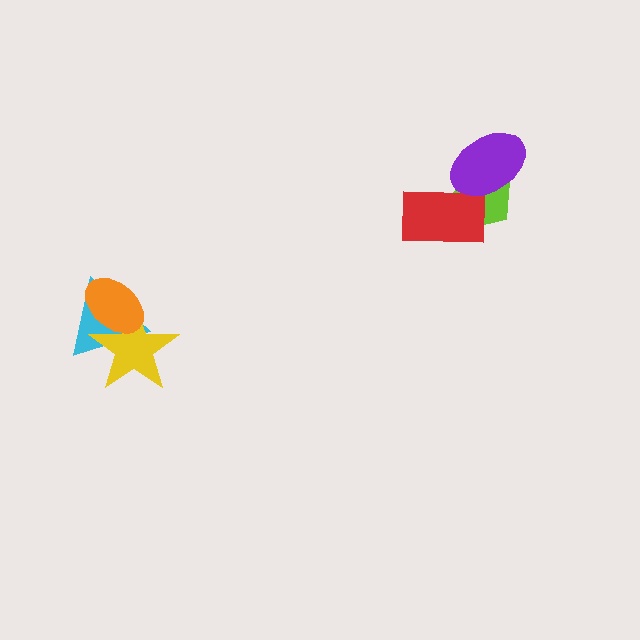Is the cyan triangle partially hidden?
Yes, it is partially covered by another shape.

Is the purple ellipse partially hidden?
No, no other shape covers it.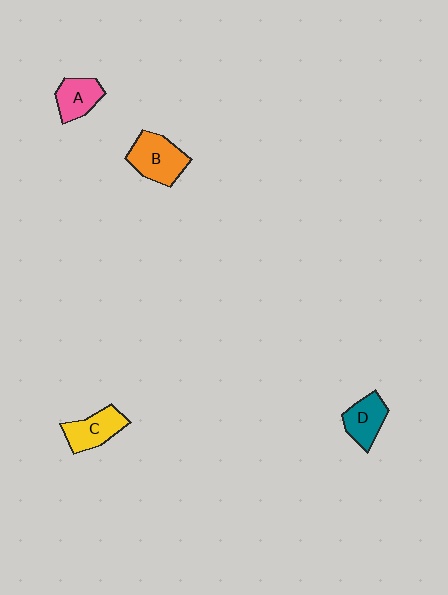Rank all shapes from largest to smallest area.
From largest to smallest: B (orange), C (yellow), D (teal), A (pink).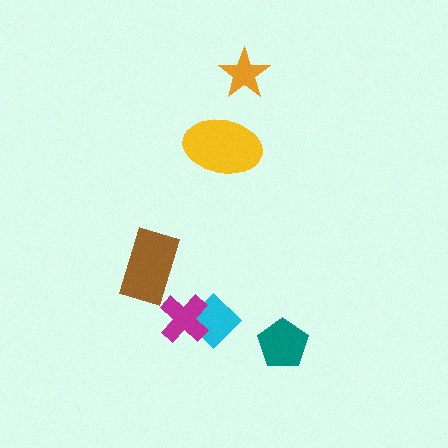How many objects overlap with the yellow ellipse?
0 objects overlap with the yellow ellipse.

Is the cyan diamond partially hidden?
Yes, it is partially covered by another shape.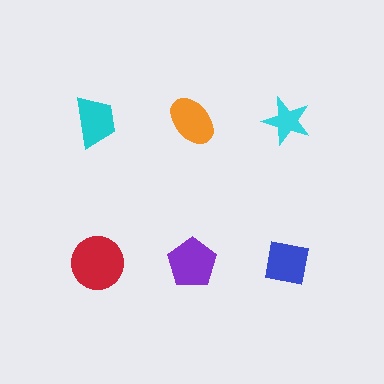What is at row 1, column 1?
A cyan trapezoid.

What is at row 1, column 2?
An orange ellipse.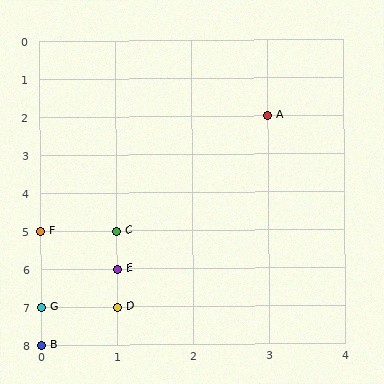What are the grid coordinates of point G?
Point G is at grid coordinates (0, 7).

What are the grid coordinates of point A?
Point A is at grid coordinates (3, 2).